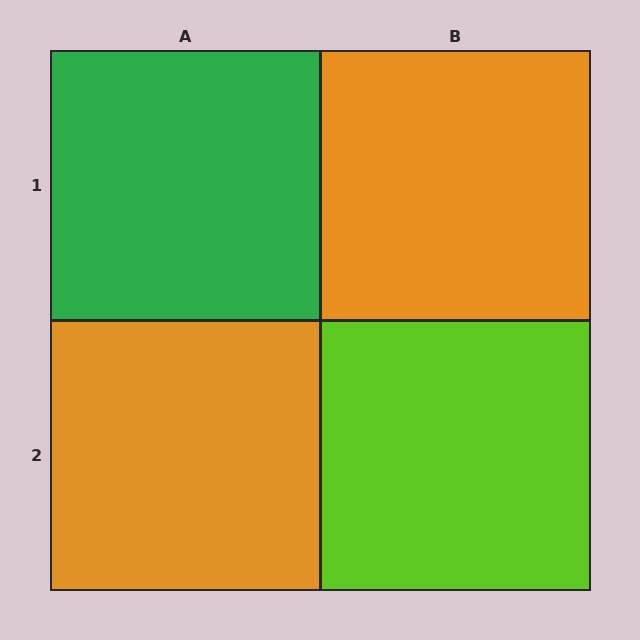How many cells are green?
1 cell is green.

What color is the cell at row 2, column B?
Lime.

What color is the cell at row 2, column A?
Orange.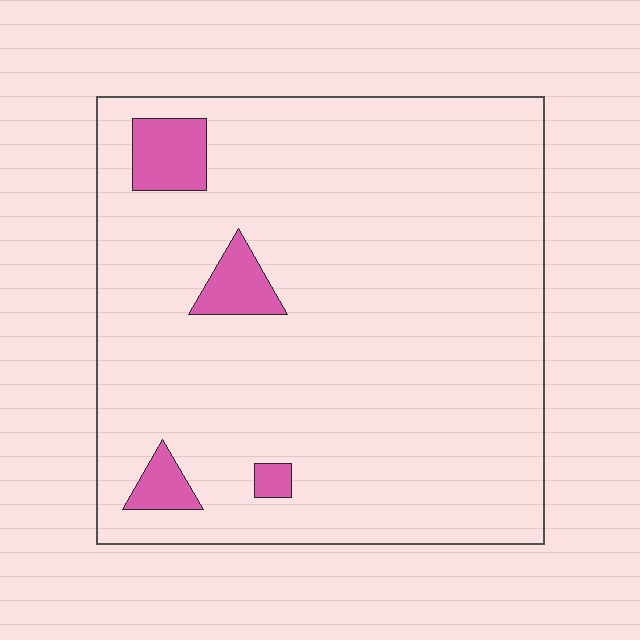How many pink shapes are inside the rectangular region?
4.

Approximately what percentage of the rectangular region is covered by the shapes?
Approximately 5%.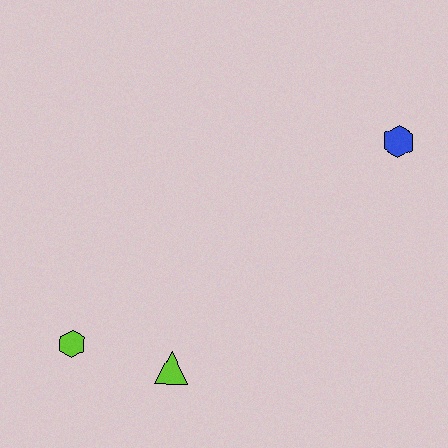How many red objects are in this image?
There are no red objects.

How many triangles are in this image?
There is 1 triangle.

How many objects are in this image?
There are 3 objects.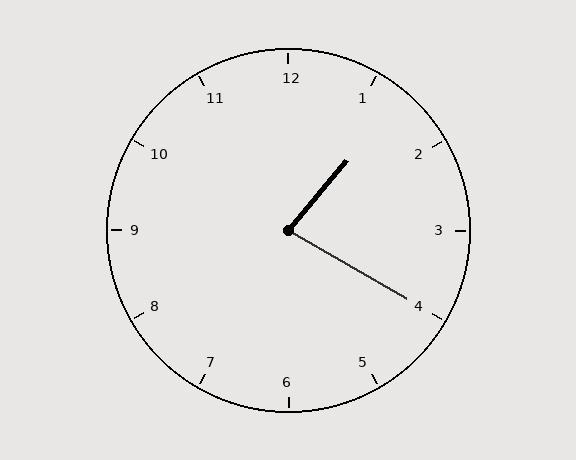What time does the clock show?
1:20.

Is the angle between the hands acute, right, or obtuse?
It is acute.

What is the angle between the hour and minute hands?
Approximately 80 degrees.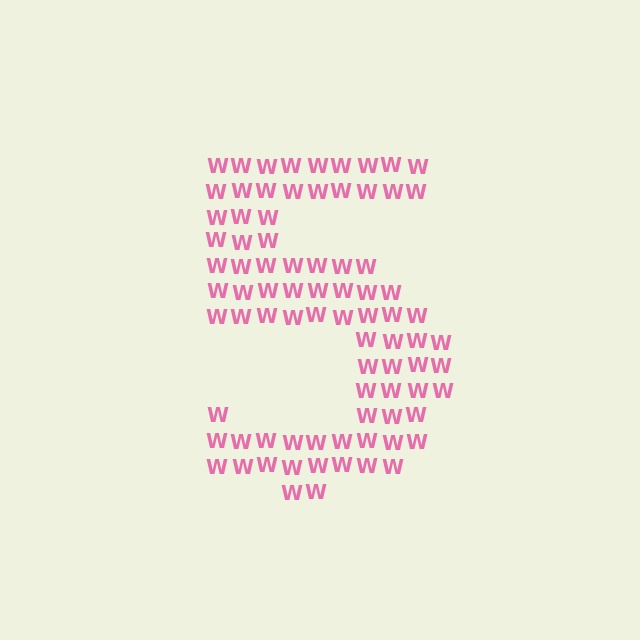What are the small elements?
The small elements are letter W's.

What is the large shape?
The large shape is the digit 5.